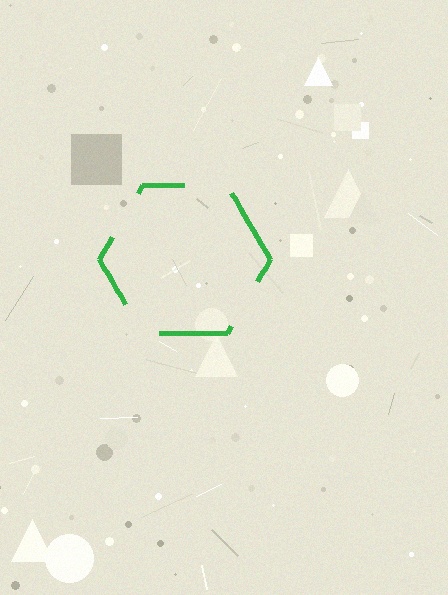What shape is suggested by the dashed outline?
The dashed outline suggests a hexagon.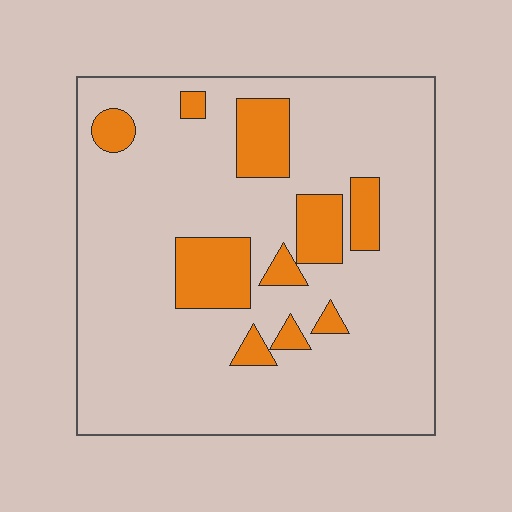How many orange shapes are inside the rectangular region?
10.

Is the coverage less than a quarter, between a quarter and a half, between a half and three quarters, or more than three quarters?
Less than a quarter.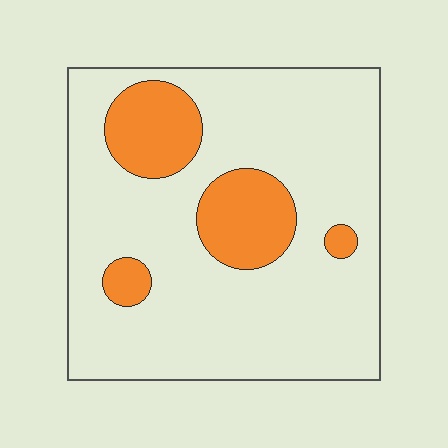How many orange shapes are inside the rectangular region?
4.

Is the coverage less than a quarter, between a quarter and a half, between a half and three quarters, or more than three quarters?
Less than a quarter.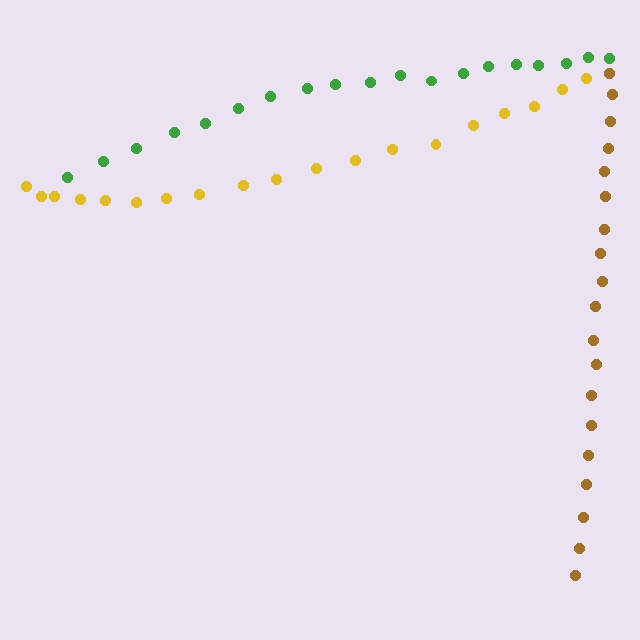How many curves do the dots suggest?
There are 3 distinct paths.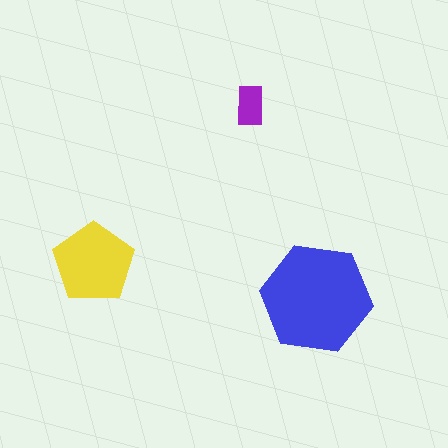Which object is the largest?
The blue hexagon.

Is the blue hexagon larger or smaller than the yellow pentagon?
Larger.